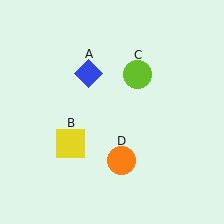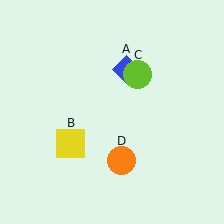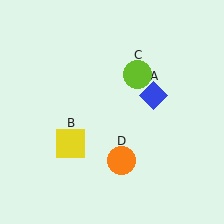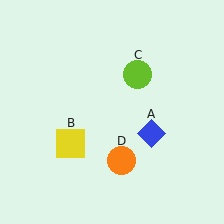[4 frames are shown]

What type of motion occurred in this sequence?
The blue diamond (object A) rotated clockwise around the center of the scene.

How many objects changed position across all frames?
1 object changed position: blue diamond (object A).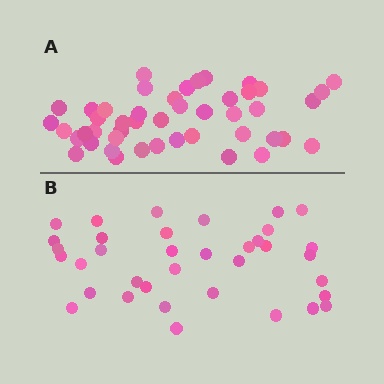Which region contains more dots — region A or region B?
Region A (the top region) has more dots.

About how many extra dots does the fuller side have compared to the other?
Region A has roughly 10 or so more dots than region B.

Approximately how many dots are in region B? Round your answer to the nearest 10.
About 40 dots. (The exact count is 36, which rounds to 40.)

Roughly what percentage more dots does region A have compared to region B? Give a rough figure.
About 30% more.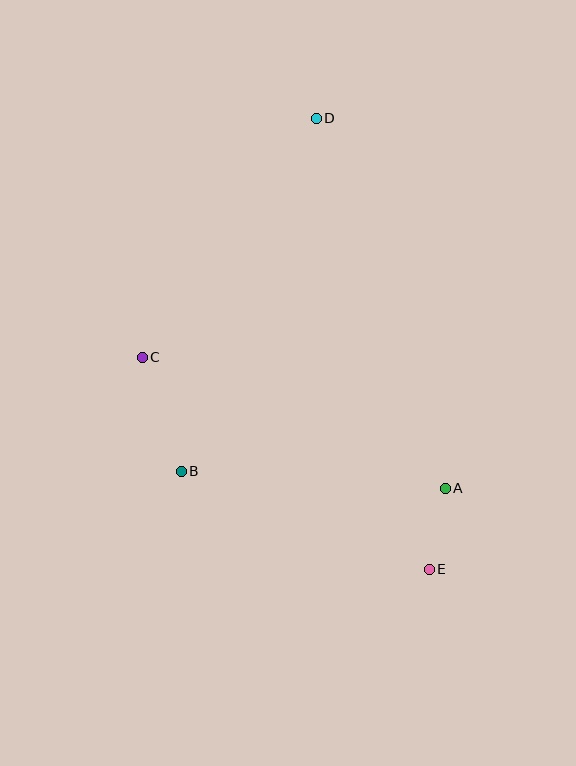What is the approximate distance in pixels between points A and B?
The distance between A and B is approximately 264 pixels.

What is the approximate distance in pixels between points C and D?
The distance between C and D is approximately 296 pixels.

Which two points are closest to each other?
Points A and E are closest to each other.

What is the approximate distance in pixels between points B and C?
The distance between B and C is approximately 120 pixels.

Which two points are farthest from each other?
Points D and E are farthest from each other.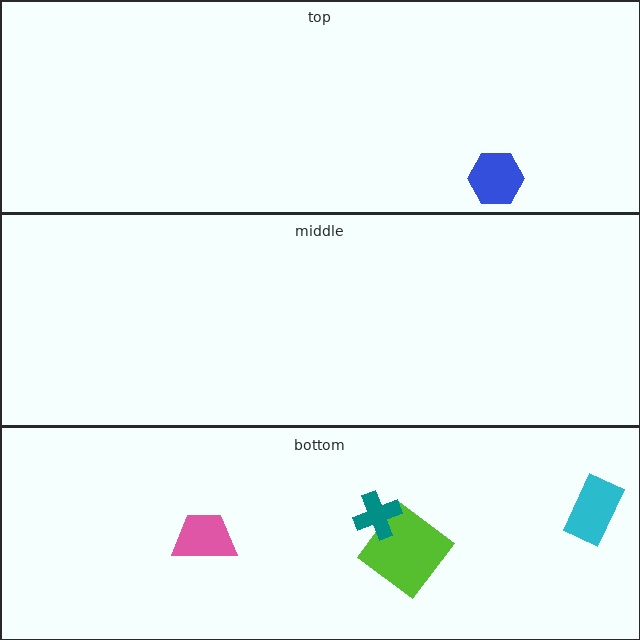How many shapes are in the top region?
1.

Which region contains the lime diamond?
The bottom region.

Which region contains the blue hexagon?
The top region.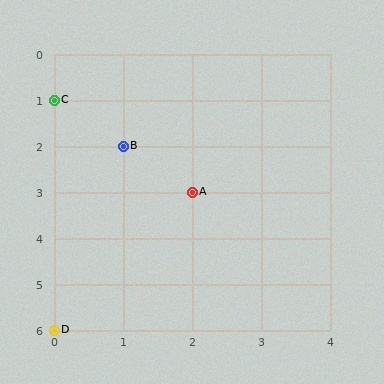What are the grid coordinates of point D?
Point D is at grid coordinates (0, 6).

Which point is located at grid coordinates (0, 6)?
Point D is at (0, 6).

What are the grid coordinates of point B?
Point B is at grid coordinates (1, 2).